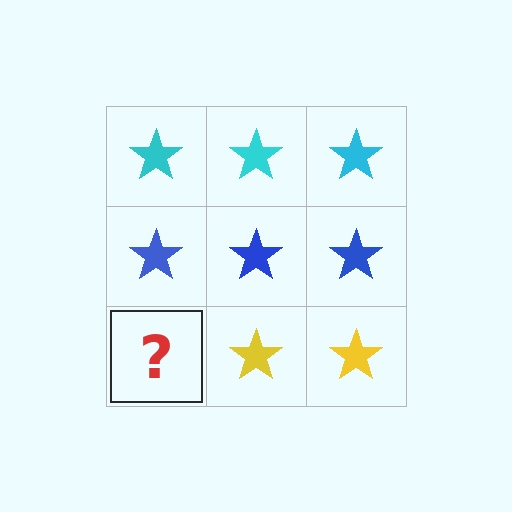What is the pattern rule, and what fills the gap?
The rule is that each row has a consistent color. The gap should be filled with a yellow star.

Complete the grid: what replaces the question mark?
The question mark should be replaced with a yellow star.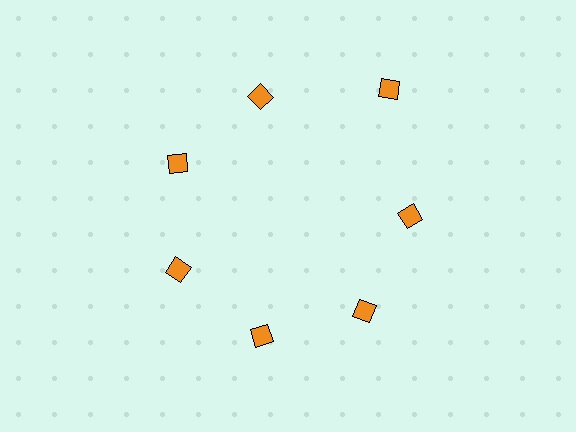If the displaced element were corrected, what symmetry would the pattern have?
It would have 7-fold rotational symmetry — the pattern would map onto itself every 51 degrees.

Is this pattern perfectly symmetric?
No. The 7 orange diamonds are arranged in a ring, but one element near the 1 o'clock position is pushed outward from the center, breaking the 7-fold rotational symmetry.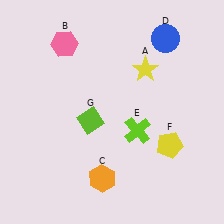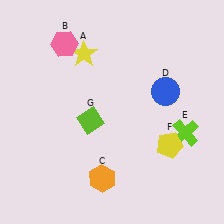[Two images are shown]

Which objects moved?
The objects that moved are: the yellow star (A), the blue circle (D), the lime cross (E).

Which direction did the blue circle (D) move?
The blue circle (D) moved down.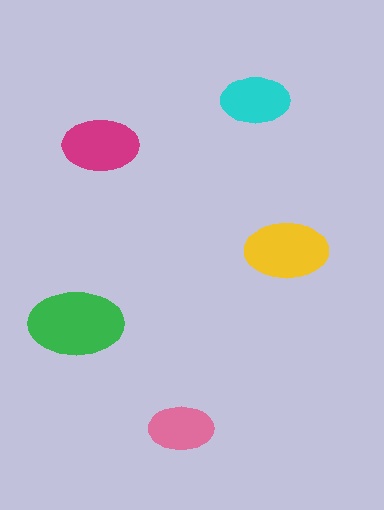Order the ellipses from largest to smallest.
the green one, the yellow one, the magenta one, the cyan one, the pink one.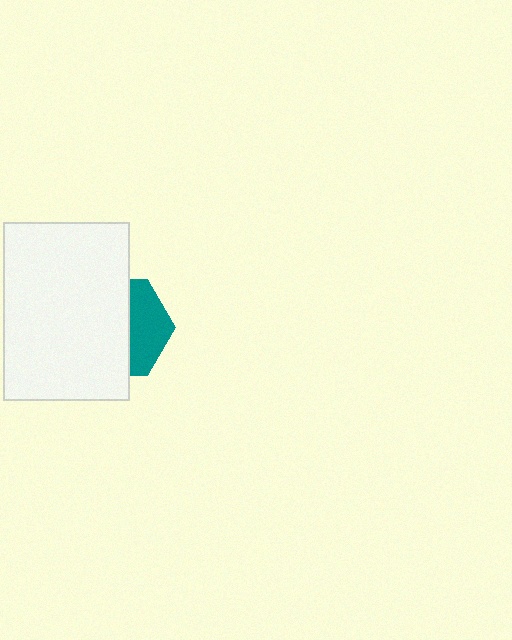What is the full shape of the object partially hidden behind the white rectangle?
The partially hidden object is a teal hexagon.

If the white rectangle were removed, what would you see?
You would see the complete teal hexagon.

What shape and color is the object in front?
The object in front is a white rectangle.